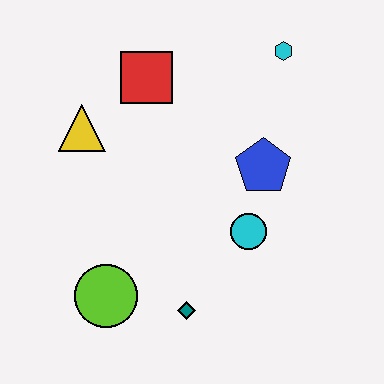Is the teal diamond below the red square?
Yes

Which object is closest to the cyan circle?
The blue pentagon is closest to the cyan circle.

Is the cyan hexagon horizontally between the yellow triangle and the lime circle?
No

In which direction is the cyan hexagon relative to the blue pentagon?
The cyan hexagon is above the blue pentagon.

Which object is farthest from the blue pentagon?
The lime circle is farthest from the blue pentagon.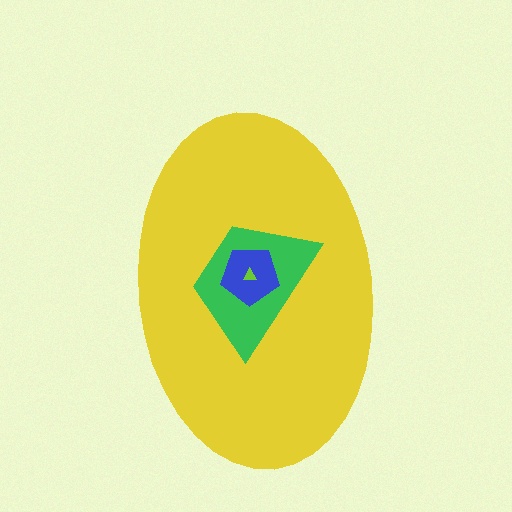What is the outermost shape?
The yellow ellipse.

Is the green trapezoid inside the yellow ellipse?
Yes.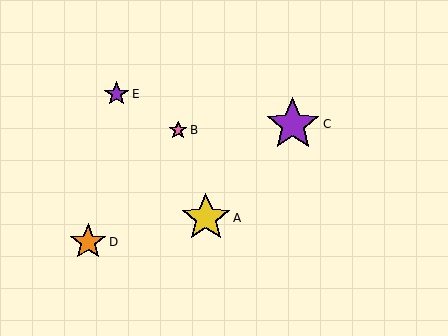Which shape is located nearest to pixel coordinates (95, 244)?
The orange star (labeled D) at (88, 242) is nearest to that location.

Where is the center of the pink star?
The center of the pink star is at (178, 130).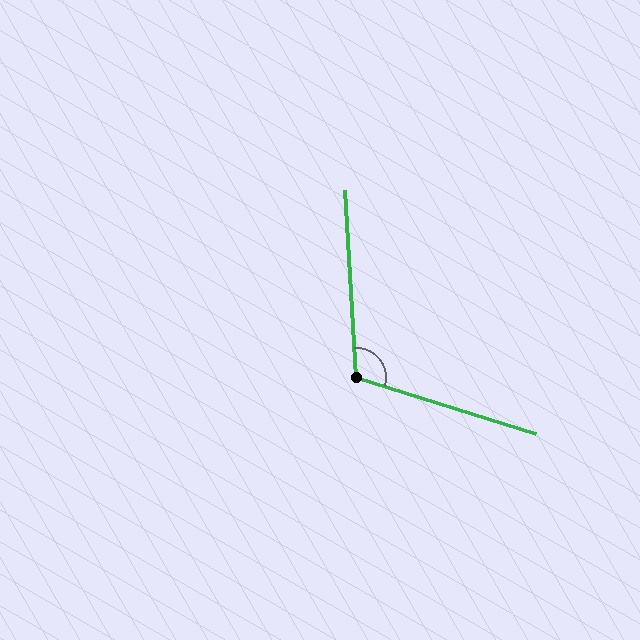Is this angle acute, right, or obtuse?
It is obtuse.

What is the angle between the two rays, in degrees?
Approximately 111 degrees.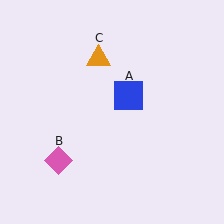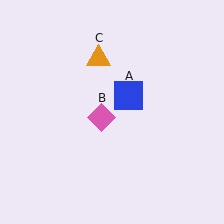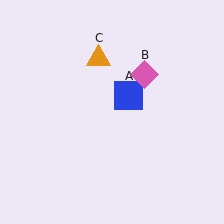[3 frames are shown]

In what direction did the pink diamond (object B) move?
The pink diamond (object B) moved up and to the right.